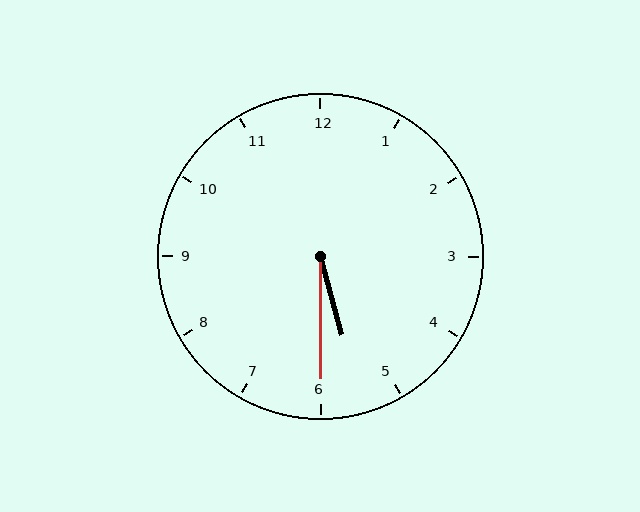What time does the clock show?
5:30.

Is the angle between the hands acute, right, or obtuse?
It is acute.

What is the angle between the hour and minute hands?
Approximately 15 degrees.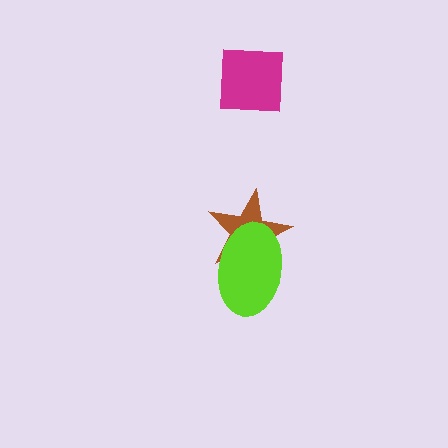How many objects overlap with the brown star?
1 object overlaps with the brown star.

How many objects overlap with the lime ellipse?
1 object overlaps with the lime ellipse.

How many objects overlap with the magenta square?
0 objects overlap with the magenta square.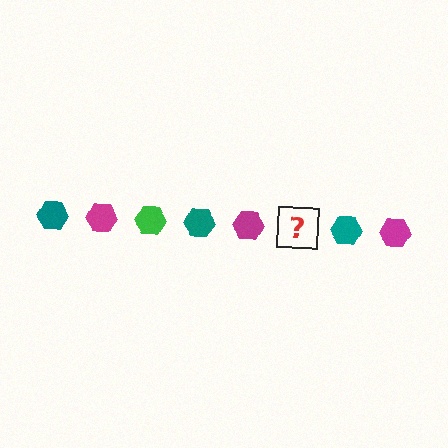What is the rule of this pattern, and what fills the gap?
The rule is that the pattern cycles through teal, magenta, green hexagons. The gap should be filled with a green hexagon.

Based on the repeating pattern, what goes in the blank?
The blank should be a green hexagon.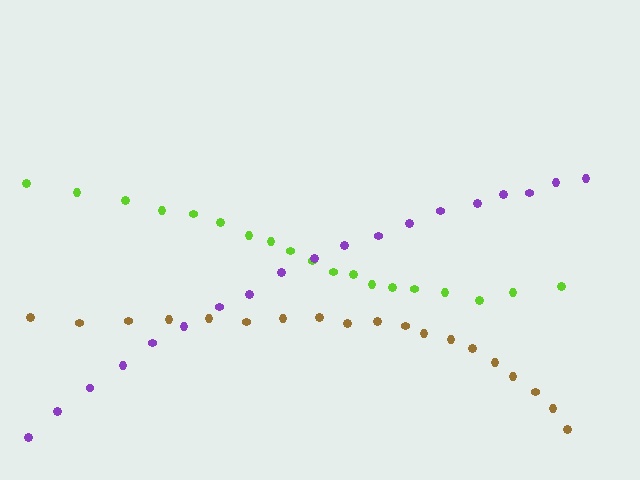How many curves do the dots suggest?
There are 3 distinct paths.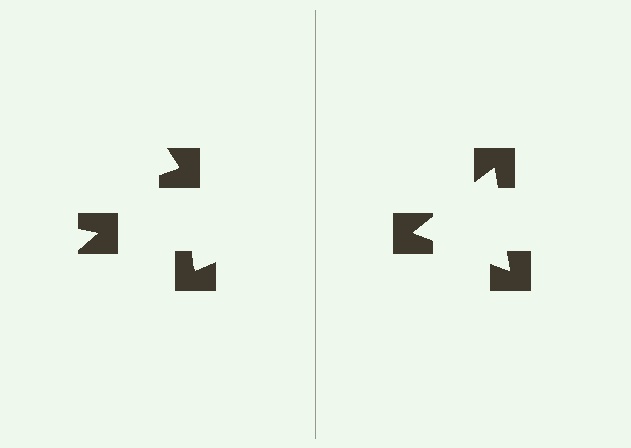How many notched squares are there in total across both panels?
6 — 3 on each side.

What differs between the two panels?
The notched squares are positioned identically on both sides; only the wedge orientations differ. On the right they align to a triangle; on the left they are misaligned.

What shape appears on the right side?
An illusory triangle.